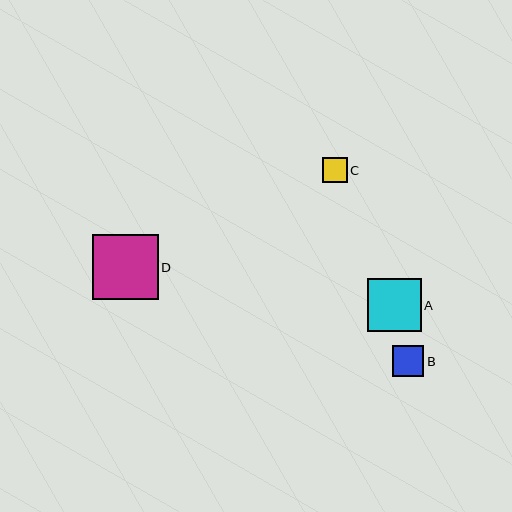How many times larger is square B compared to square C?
Square B is approximately 1.2 times the size of square C.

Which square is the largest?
Square D is the largest with a size of approximately 65 pixels.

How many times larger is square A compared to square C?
Square A is approximately 2.1 times the size of square C.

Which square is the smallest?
Square C is the smallest with a size of approximately 25 pixels.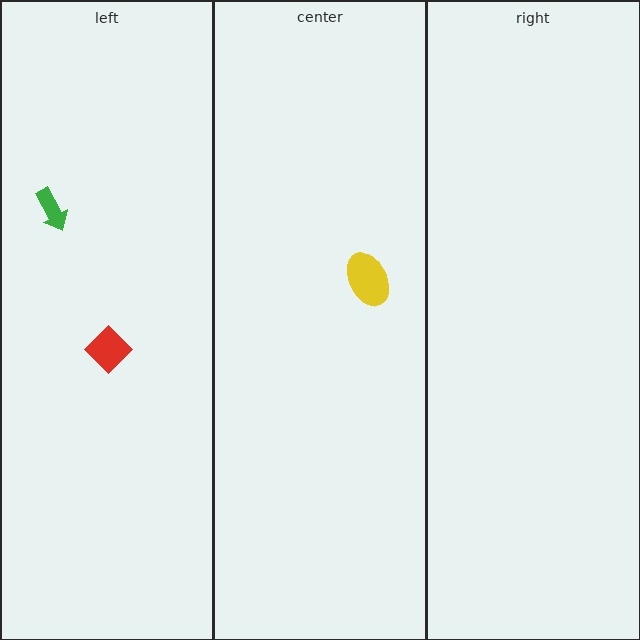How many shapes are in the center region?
1.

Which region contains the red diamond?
The left region.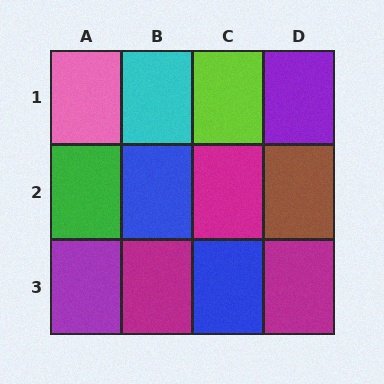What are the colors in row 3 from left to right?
Purple, magenta, blue, magenta.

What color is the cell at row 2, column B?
Blue.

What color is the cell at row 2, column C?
Magenta.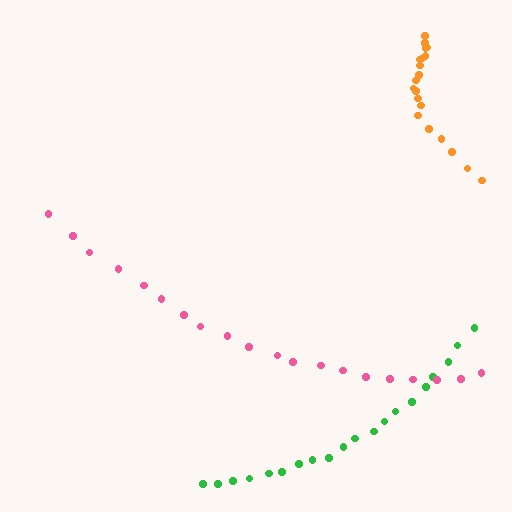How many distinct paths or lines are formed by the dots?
There are 3 distinct paths.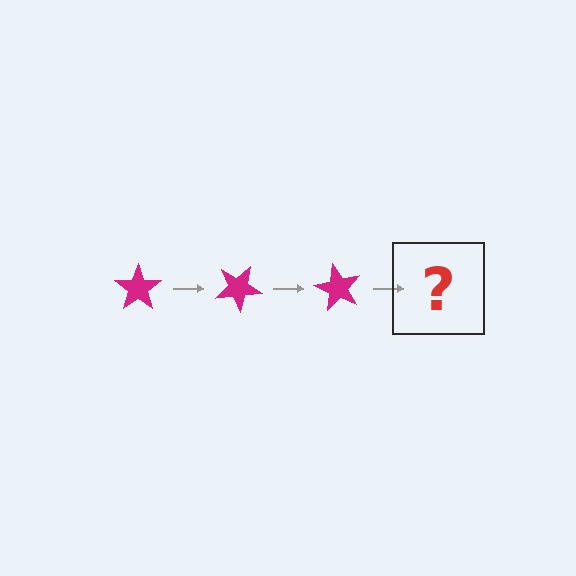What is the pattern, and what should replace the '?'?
The pattern is that the star rotates 30 degrees each step. The '?' should be a magenta star rotated 90 degrees.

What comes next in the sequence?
The next element should be a magenta star rotated 90 degrees.